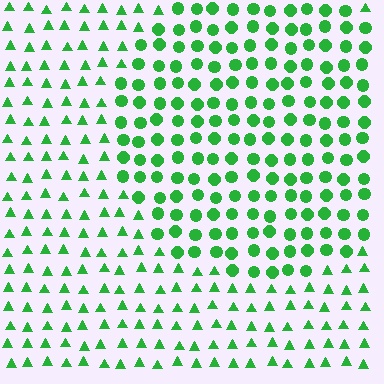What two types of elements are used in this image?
The image uses circles inside the circle region and triangles outside it.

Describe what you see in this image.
The image is filled with small green elements arranged in a uniform grid. A circle-shaped region contains circles, while the surrounding area contains triangles. The boundary is defined purely by the change in element shape.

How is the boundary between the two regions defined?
The boundary is defined by a change in element shape: circles inside vs. triangles outside. All elements share the same color and spacing.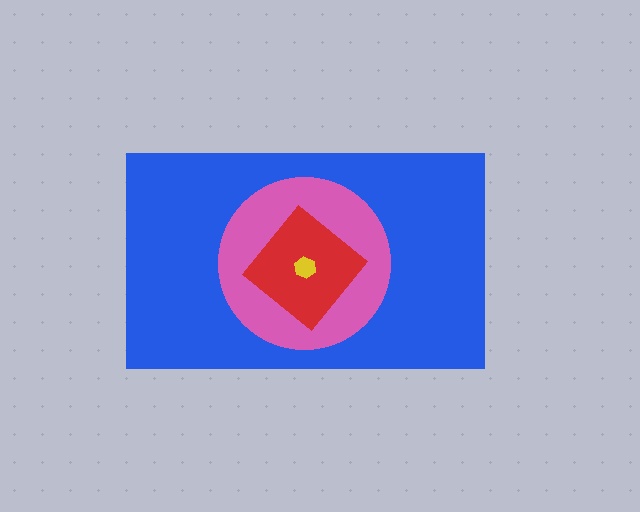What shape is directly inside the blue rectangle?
The pink circle.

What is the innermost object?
The yellow hexagon.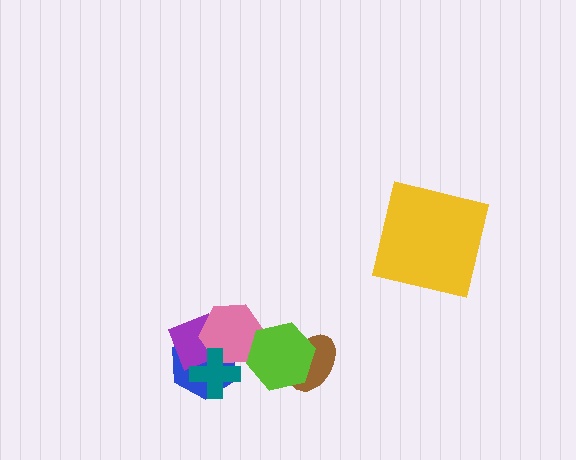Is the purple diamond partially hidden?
Yes, it is partially covered by another shape.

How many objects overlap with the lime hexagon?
2 objects overlap with the lime hexagon.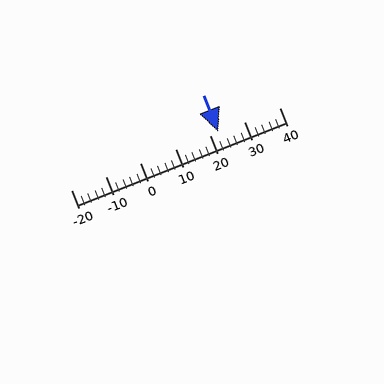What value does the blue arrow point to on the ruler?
The blue arrow points to approximately 22.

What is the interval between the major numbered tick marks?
The major tick marks are spaced 10 units apart.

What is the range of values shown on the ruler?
The ruler shows values from -20 to 40.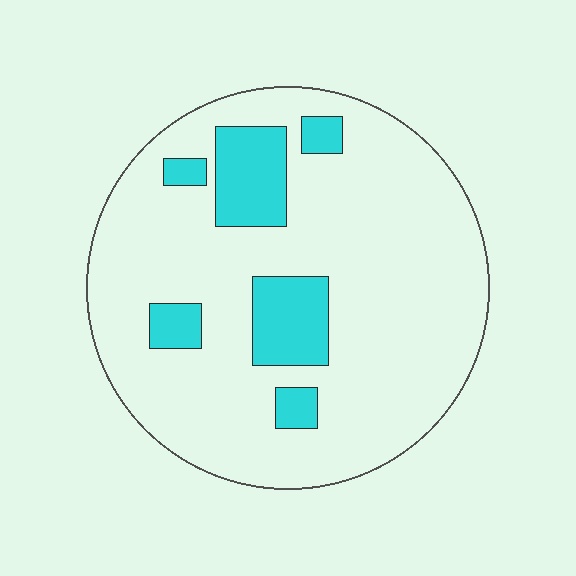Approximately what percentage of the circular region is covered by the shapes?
Approximately 15%.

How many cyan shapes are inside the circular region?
6.